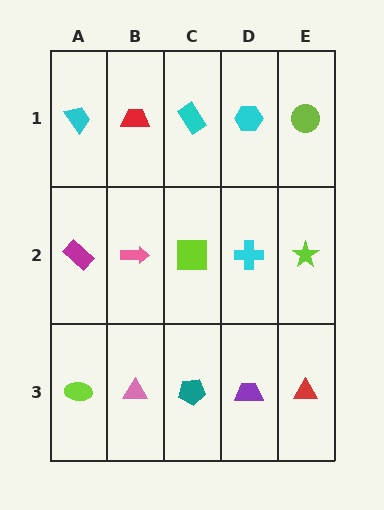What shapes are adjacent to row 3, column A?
A magenta rectangle (row 2, column A), a pink triangle (row 3, column B).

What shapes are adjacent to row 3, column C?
A lime square (row 2, column C), a pink triangle (row 3, column B), a purple trapezoid (row 3, column D).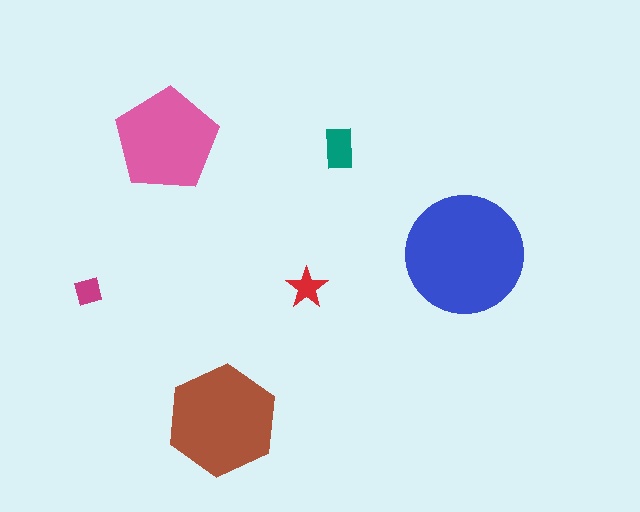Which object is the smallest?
The magenta diamond.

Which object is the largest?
The blue circle.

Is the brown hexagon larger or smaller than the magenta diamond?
Larger.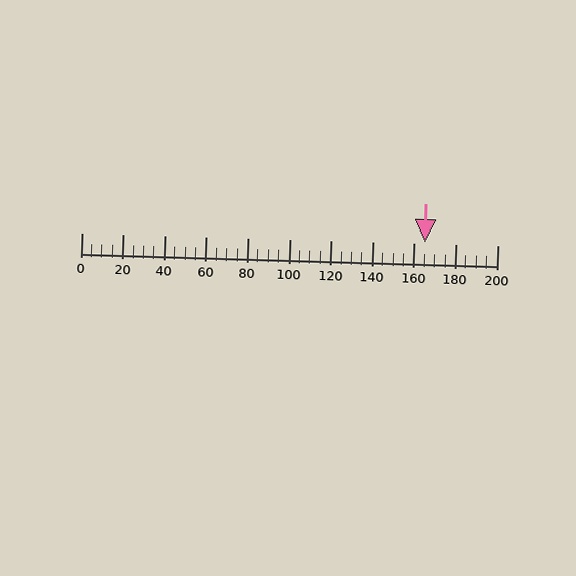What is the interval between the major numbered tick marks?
The major tick marks are spaced 20 units apart.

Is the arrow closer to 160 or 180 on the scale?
The arrow is closer to 160.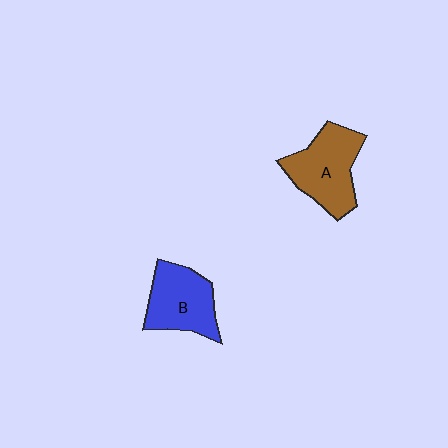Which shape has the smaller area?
Shape B (blue).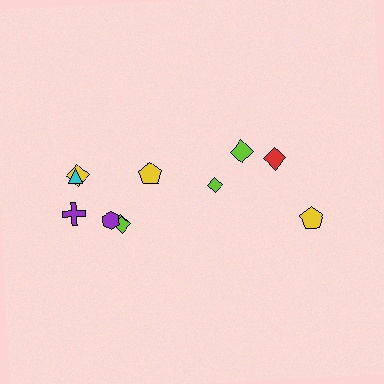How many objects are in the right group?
There are 4 objects.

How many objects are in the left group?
There are 7 objects.